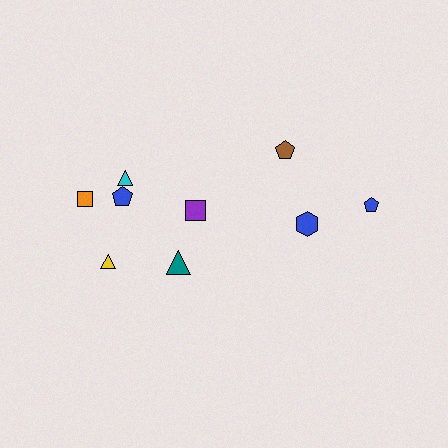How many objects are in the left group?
There are 6 objects.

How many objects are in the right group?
There are 3 objects.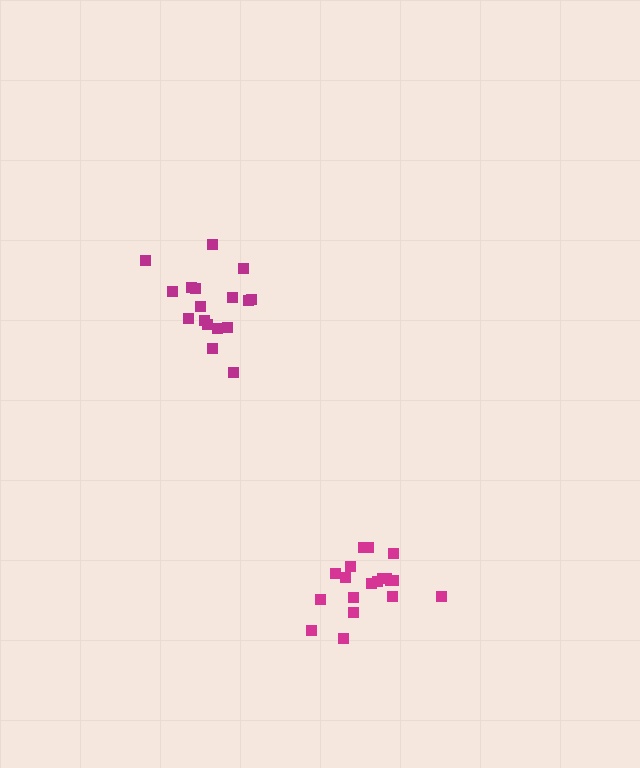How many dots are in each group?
Group 1: 17 dots, Group 2: 19 dots (36 total).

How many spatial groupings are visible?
There are 2 spatial groupings.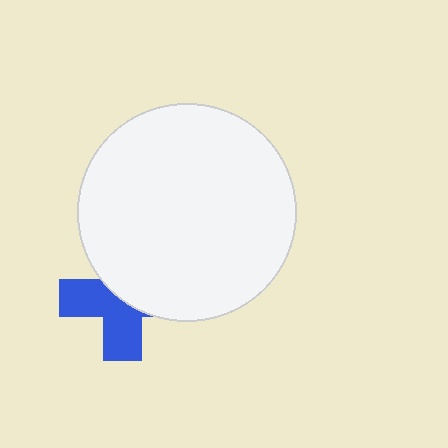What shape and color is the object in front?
The object in front is a white circle.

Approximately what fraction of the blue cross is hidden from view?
Roughly 50% of the blue cross is hidden behind the white circle.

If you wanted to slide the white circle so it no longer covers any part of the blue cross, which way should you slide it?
Slide it up — that is the most direct way to separate the two shapes.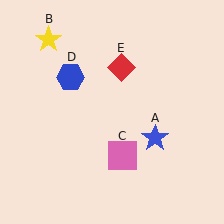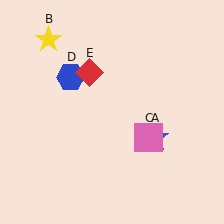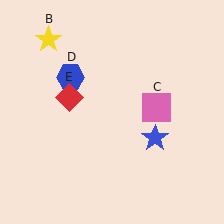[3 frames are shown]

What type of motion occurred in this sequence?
The pink square (object C), red diamond (object E) rotated counterclockwise around the center of the scene.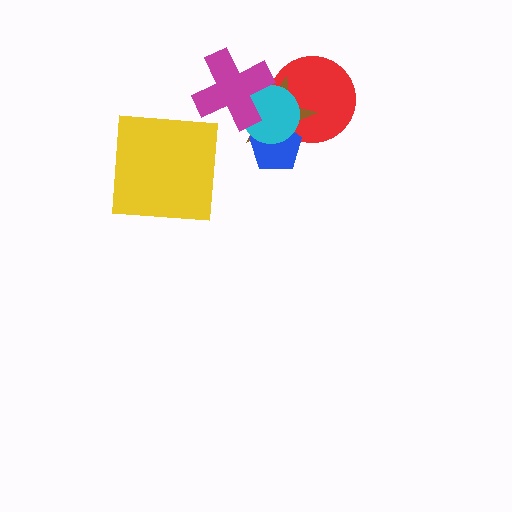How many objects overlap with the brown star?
4 objects overlap with the brown star.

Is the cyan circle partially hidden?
Yes, it is partially covered by another shape.